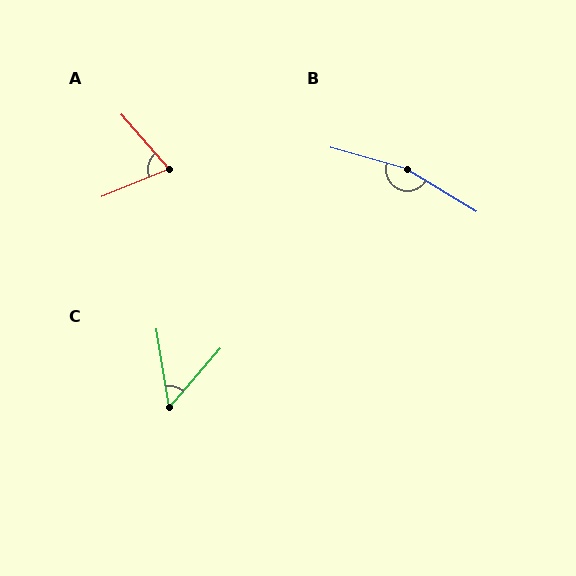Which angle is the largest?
B, at approximately 164 degrees.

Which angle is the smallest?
C, at approximately 50 degrees.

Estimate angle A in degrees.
Approximately 71 degrees.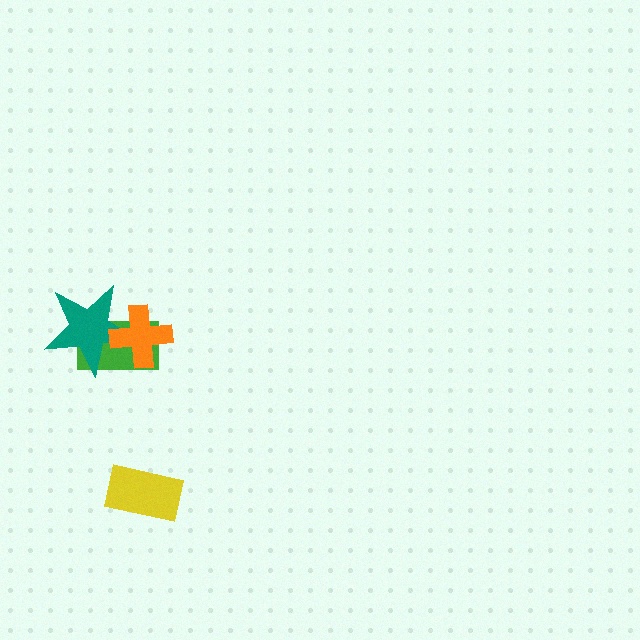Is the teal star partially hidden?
Yes, it is partially covered by another shape.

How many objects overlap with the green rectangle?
2 objects overlap with the green rectangle.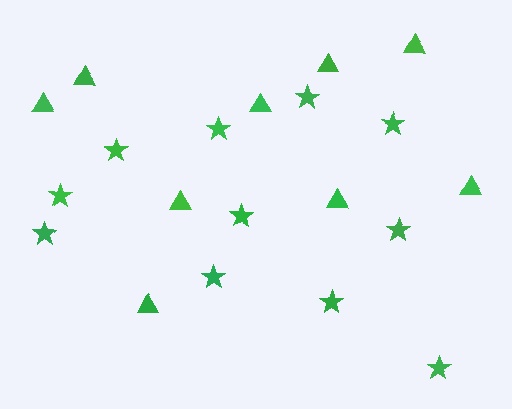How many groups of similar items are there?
There are 2 groups: one group of stars (11) and one group of triangles (9).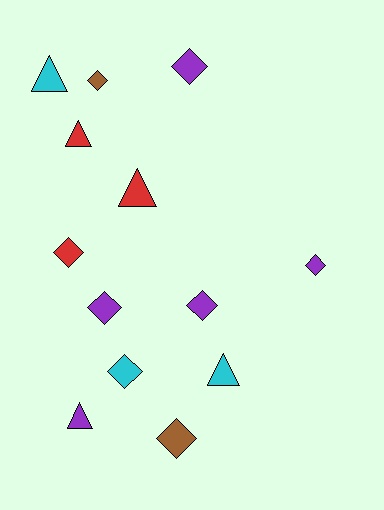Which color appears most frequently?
Purple, with 5 objects.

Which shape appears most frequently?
Diamond, with 8 objects.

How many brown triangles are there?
There are no brown triangles.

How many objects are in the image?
There are 13 objects.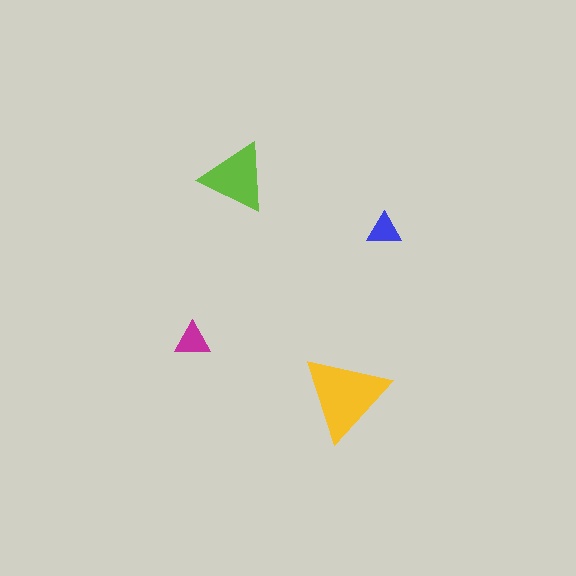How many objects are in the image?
There are 4 objects in the image.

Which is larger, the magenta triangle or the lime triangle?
The lime one.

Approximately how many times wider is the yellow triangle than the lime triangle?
About 1.5 times wider.